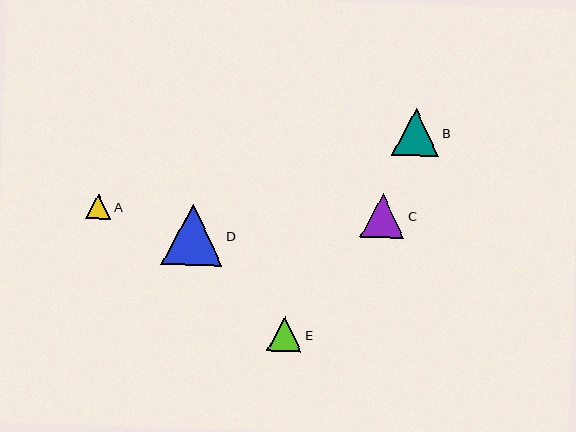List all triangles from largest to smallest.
From largest to smallest: D, B, C, E, A.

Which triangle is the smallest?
Triangle A is the smallest with a size of approximately 25 pixels.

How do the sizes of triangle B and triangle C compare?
Triangle B and triangle C are approximately the same size.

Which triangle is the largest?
Triangle D is the largest with a size of approximately 61 pixels.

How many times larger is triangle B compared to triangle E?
Triangle B is approximately 1.3 times the size of triangle E.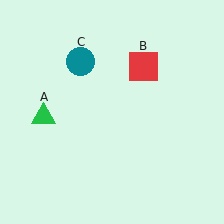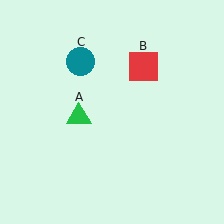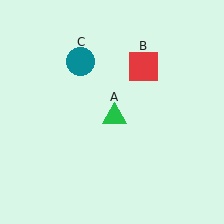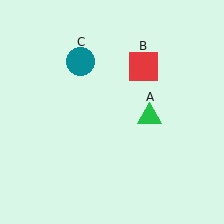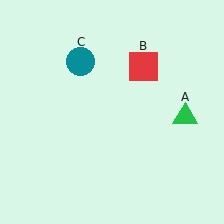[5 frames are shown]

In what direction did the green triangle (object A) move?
The green triangle (object A) moved right.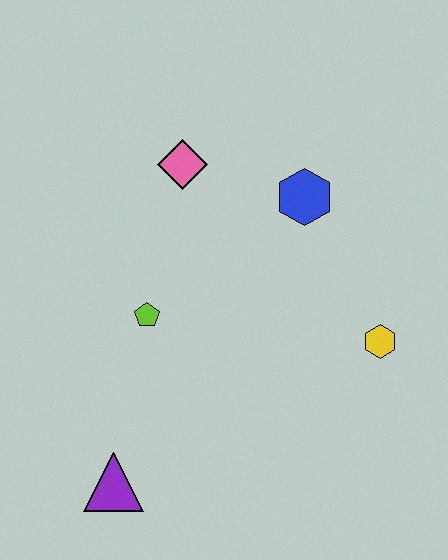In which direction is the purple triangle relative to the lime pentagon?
The purple triangle is below the lime pentagon.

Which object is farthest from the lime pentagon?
The yellow hexagon is farthest from the lime pentagon.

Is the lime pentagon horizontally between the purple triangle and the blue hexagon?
Yes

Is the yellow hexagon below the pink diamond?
Yes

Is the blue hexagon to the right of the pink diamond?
Yes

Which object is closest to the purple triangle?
The lime pentagon is closest to the purple triangle.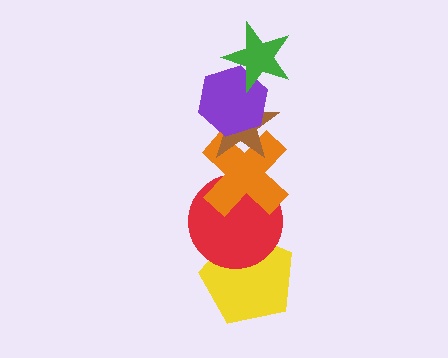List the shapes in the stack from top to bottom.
From top to bottom: the green star, the purple hexagon, the brown star, the orange cross, the red circle, the yellow pentagon.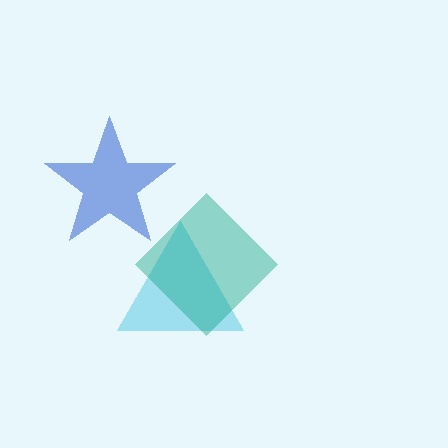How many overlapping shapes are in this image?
There are 3 overlapping shapes in the image.